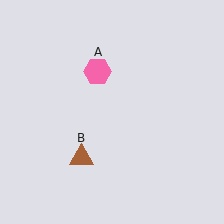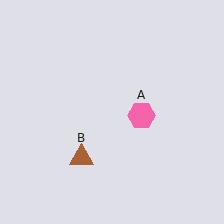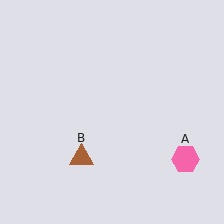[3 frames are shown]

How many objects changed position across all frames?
1 object changed position: pink hexagon (object A).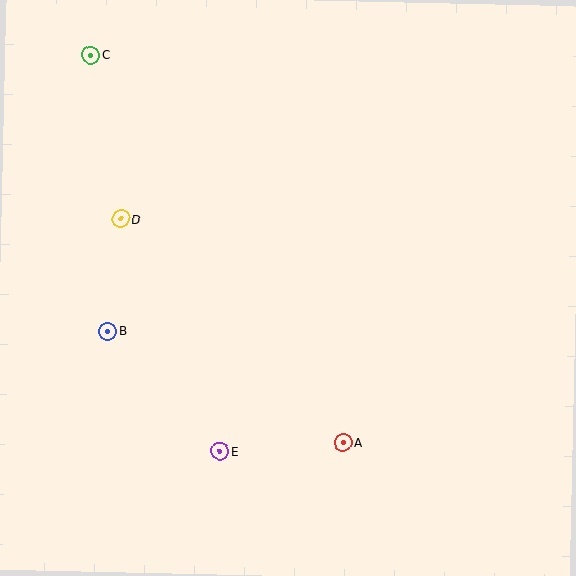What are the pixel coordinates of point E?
Point E is at (220, 451).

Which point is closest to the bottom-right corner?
Point A is closest to the bottom-right corner.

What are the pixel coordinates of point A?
Point A is at (343, 442).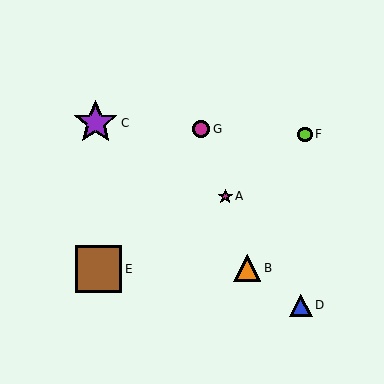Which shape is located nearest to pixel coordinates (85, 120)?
The purple star (labeled C) at (96, 123) is nearest to that location.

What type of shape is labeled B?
Shape B is an orange triangle.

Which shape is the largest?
The brown square (labeled E) is the largest.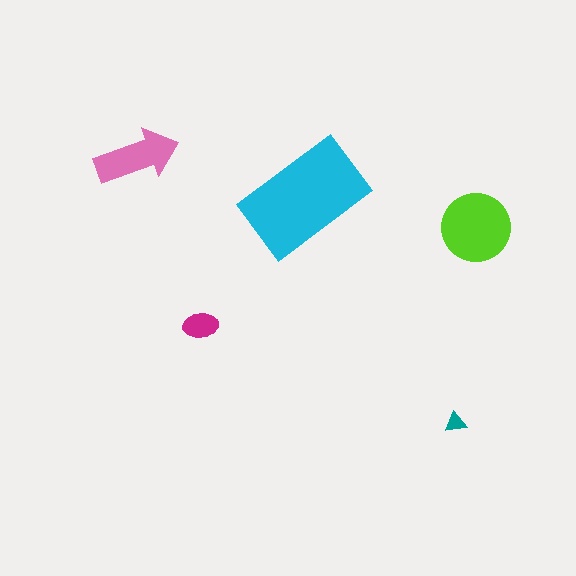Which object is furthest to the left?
The pink arrow is leftmost.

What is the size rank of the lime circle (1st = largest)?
2nd.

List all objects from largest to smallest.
The cyan rectangle, the lime circle, the pink arrow, the magenta ellipse, the teal triangle.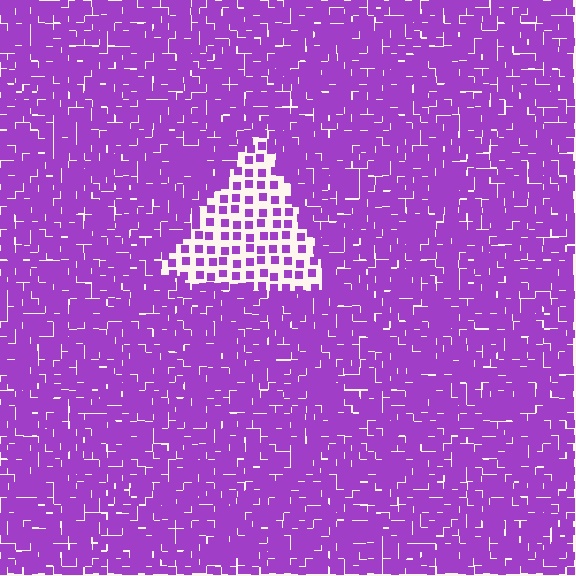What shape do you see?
I see a triangle.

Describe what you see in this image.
The image contains small purple elements arranged at two different densities. A triangle-shaped region is visible where the elements are less densely packed than the surrounding area.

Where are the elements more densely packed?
The elements are more densely packed outside the triangle boundary.